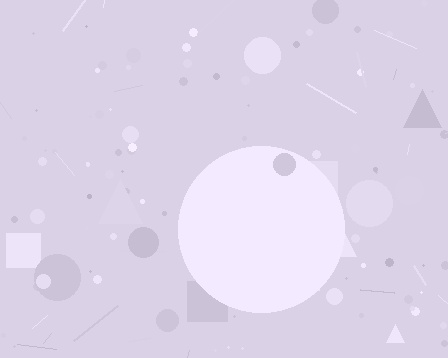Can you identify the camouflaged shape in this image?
The camouflaged shape is a circle.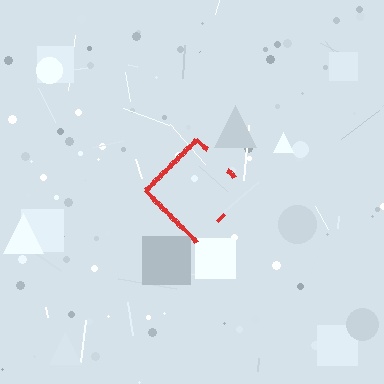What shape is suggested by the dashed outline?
The dashed outline suggests a diamond.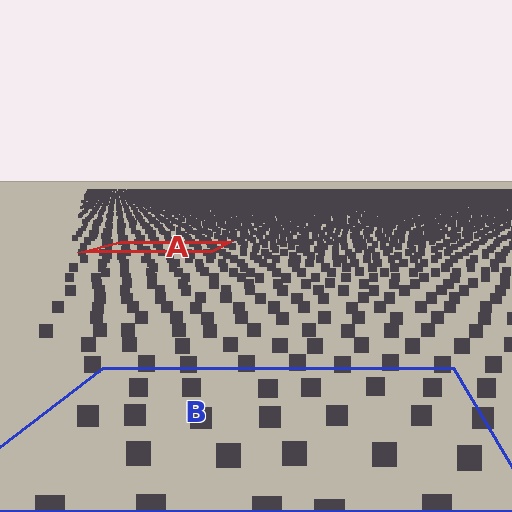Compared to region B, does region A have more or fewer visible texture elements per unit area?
Region A has more texture elements per unit area — they are packed more densely because it is farther away.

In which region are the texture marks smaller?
The texture marks are smaller in region A, because it is farther away.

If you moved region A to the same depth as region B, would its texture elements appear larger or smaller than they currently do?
They would appear larger. At a closer depth, the same texture elements are projected at a bigger on-screen size.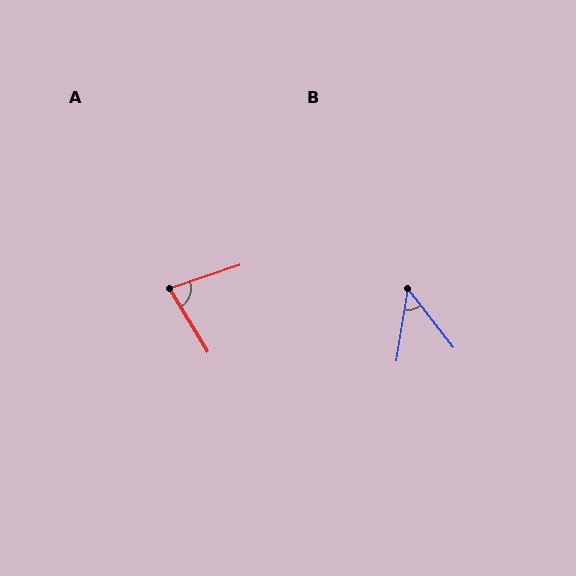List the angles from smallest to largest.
B (47°), A (78°).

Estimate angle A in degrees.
Approximately 78 degrees.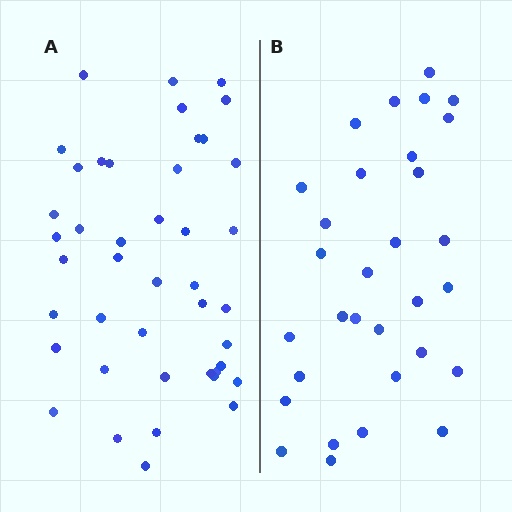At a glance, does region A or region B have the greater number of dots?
Region A (the left region) has more dots.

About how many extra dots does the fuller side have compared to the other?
Region A has roughly 12 or so more dots than region B.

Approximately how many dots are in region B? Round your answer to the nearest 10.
About 30 dots. (The exact count is 31, which rounds to 30.)